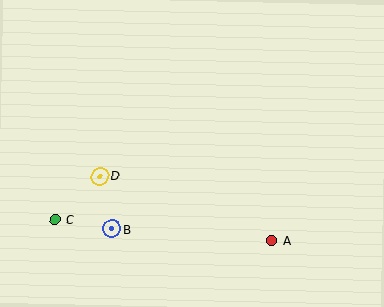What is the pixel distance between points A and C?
The distance between A and C is 218 pixels.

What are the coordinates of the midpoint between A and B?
The midpoint between A and B is at (192, 235).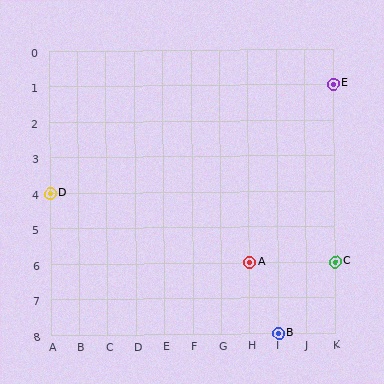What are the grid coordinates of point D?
Point D is at grid coordinates (A, 4).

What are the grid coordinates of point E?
Point E is at grid coordinates (K, 1).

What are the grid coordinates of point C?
Point C is at grid coordinates (K, 6).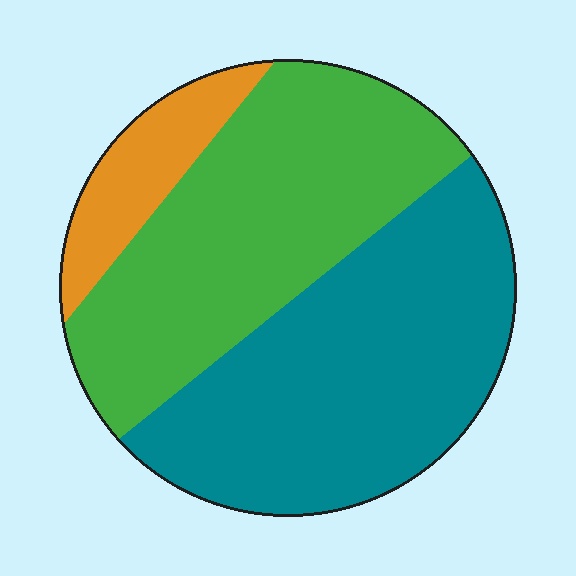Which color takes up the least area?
Orange, at roughly 10%.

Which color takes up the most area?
Teal, at roughly 45%.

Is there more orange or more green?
Green.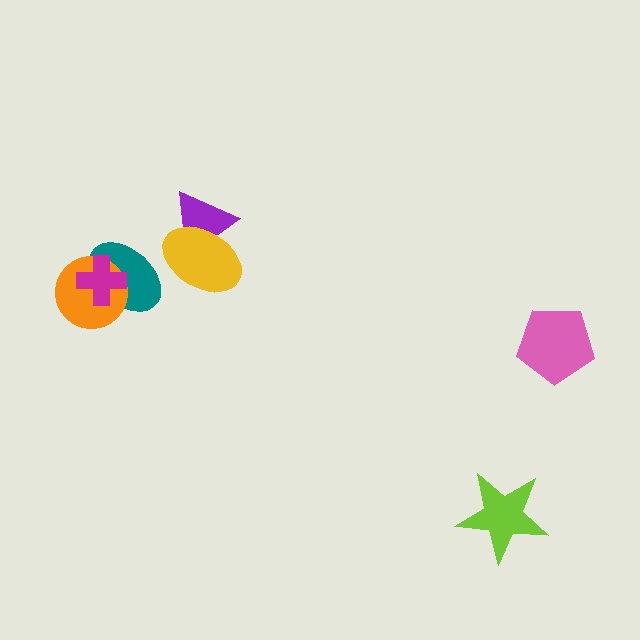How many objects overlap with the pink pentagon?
0 objects overlap with the pink pentagon.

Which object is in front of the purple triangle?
The yellow ellipse is in front of the purple triangle.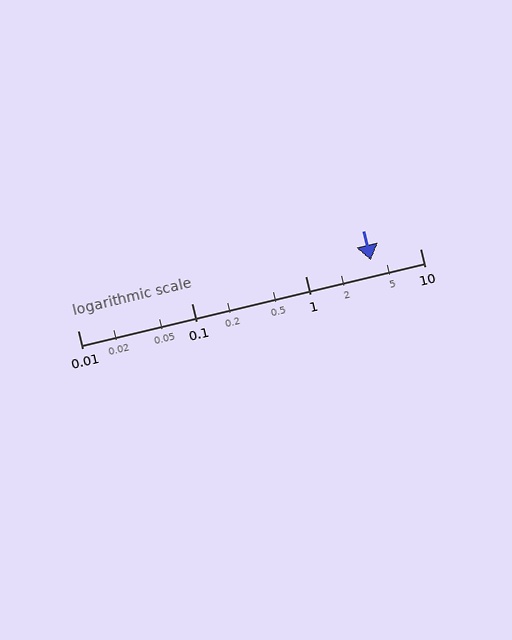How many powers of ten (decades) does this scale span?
The scale spans 3 decades, from 0.01 to 10.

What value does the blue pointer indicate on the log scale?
The pointer indicates approximately 3.7.